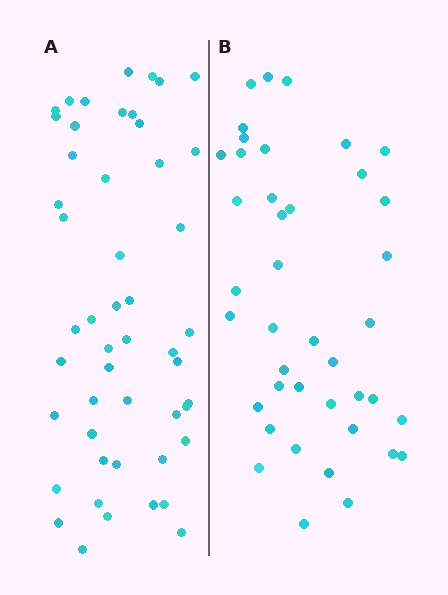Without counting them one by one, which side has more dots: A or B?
Region A (the left region) has more dots.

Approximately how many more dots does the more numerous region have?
Region A has roughly 8 or so more dots than region B.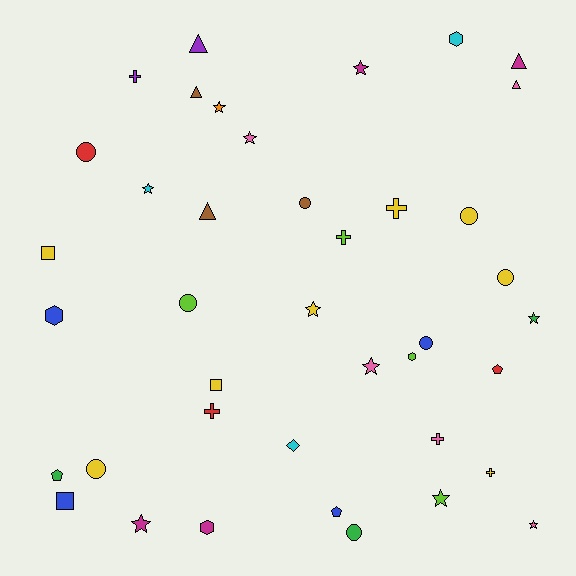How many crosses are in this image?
There are 6 crosses.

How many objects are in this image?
There are 40 objects.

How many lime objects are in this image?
There are 4 lime objects.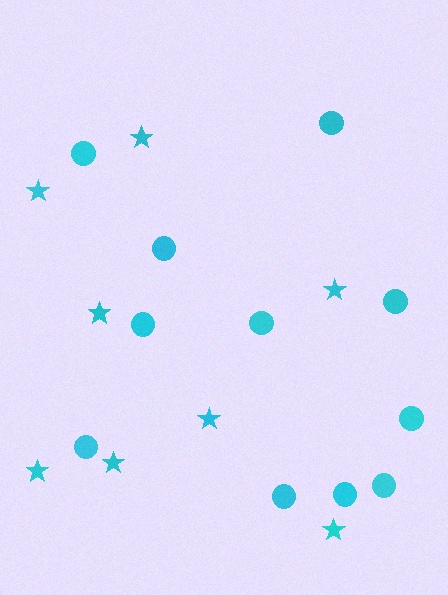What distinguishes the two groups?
There are 2 groups: one group of circles (11) and one group of stars (8).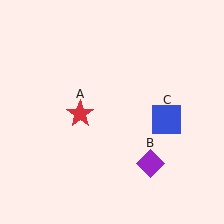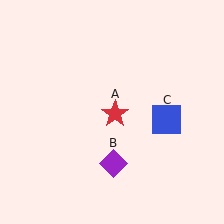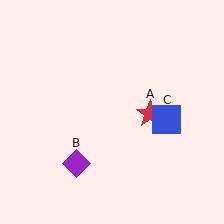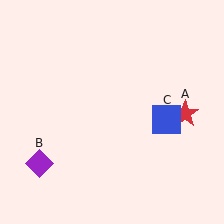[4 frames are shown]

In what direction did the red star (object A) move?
The red star (object A) moved right.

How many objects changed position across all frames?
2 objects changed position: red star (object A), purple diamond (object B).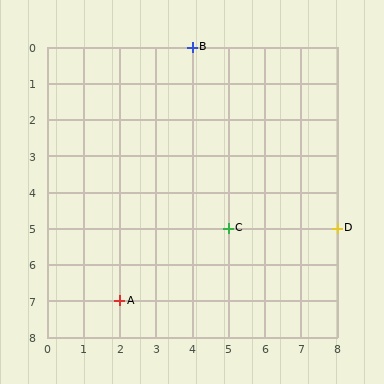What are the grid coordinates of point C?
Point C is at grid coordinates (5, 5).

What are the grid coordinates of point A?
Point A is at grid coordinates (2, 7).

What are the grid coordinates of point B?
Point B is at grid coordinates (4, 0).